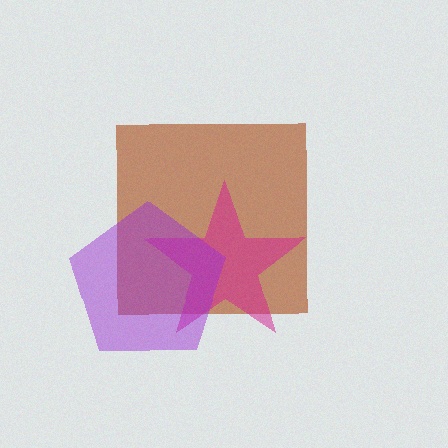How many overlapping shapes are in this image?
There are 3 overlapping shapes in the image.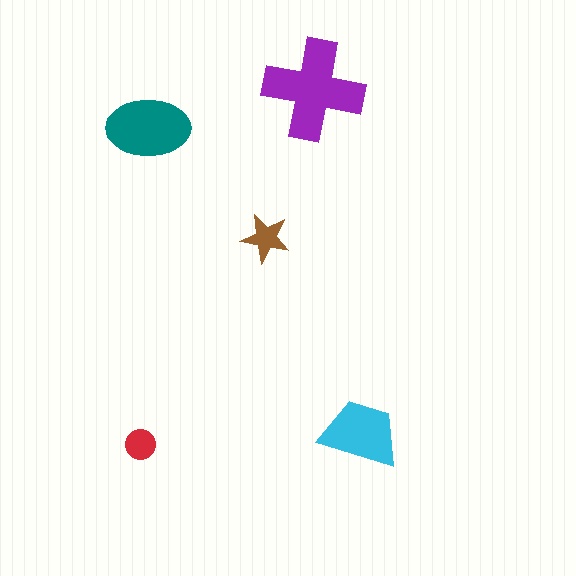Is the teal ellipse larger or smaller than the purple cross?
Smaller.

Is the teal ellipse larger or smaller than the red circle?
Larger.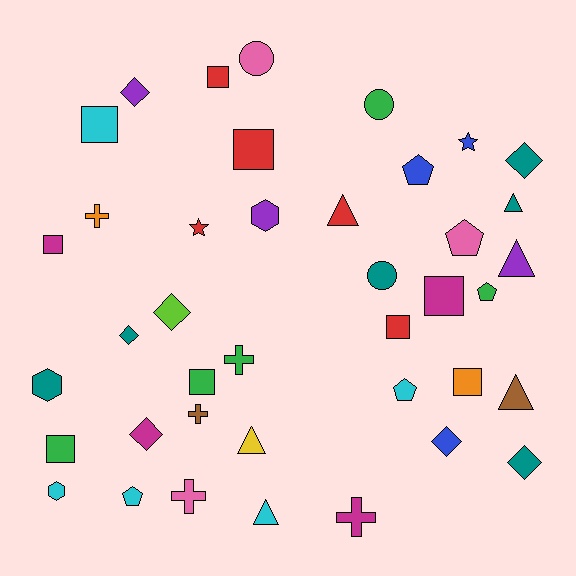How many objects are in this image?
There are 40 objects.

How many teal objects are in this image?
There are 6 teal objects.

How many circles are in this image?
There are 3 circles.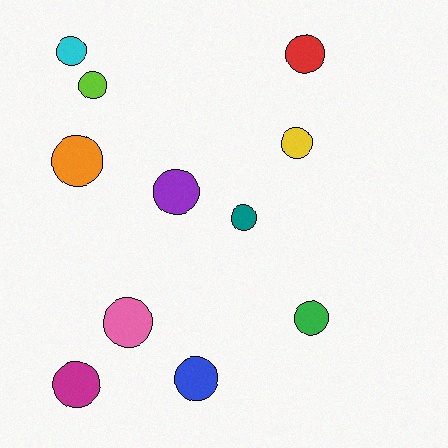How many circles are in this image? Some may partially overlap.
There are 11 circles.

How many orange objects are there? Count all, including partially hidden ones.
There is 1 orange object.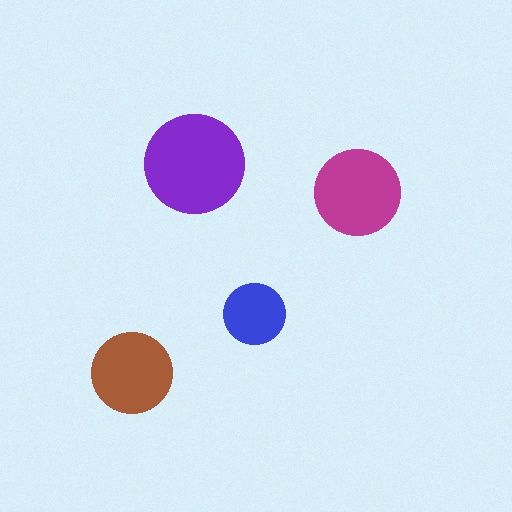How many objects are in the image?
There are 4 objects in the image.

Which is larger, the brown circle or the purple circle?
The purple one.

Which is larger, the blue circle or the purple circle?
The purple one.